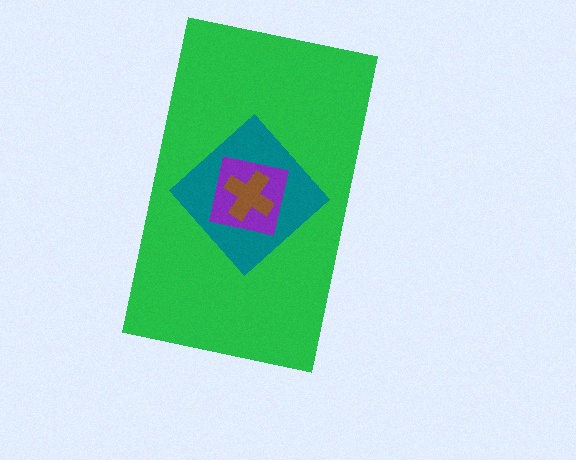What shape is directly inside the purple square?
The brown cross.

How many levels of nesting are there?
4.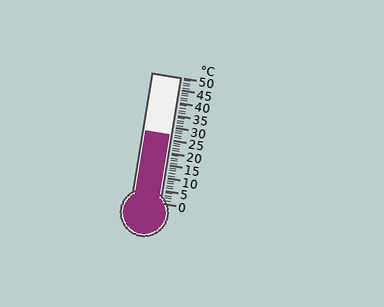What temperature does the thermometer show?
The thermometer shows approximately 27°C.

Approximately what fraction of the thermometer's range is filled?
The thermometer is filled to approximately 55% of its range.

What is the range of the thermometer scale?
The thermometer scale ranges from 0°C to 50°C.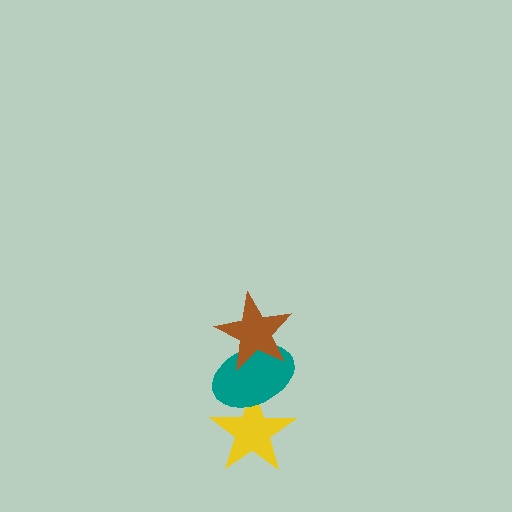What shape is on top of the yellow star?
The teal ellipse is on top of the yellow star.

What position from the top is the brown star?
The brown star is 1st from the top.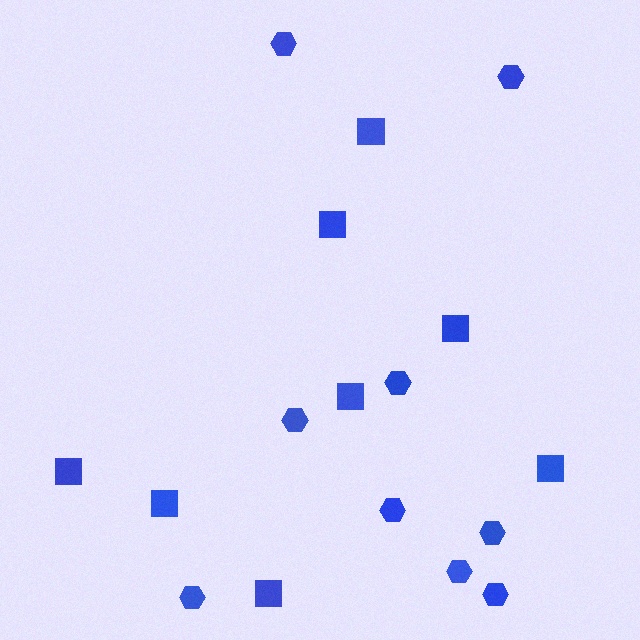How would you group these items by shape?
There are 2 groups: one group of hexagons (9) and one group of squares (8).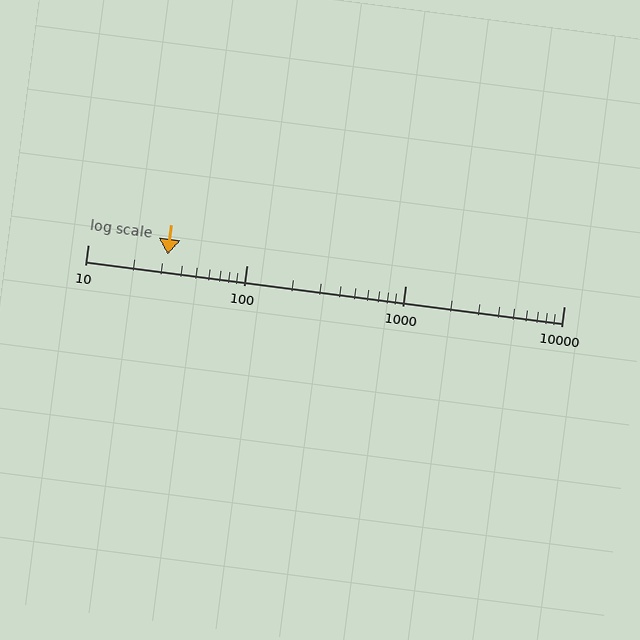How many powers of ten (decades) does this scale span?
The scale spans 3 decades, from 10 to 10000.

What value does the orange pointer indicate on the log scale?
The pointer indicates approximately 32.